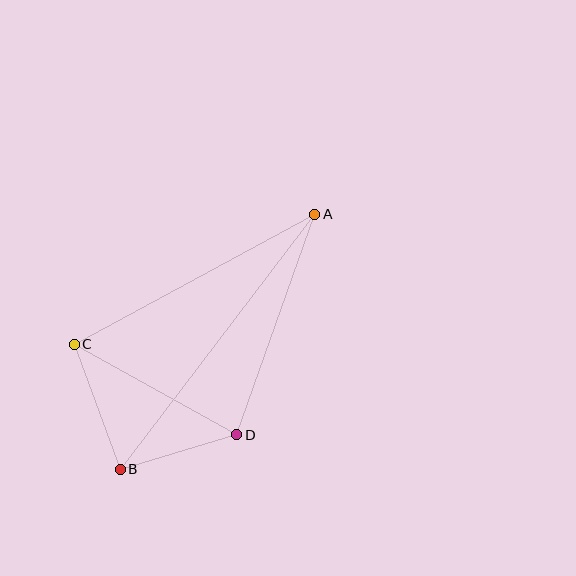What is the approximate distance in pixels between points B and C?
The distance between B and C is approximately 133 pixels.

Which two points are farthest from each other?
Points A and B are farthest from each other.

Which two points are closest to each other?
Points B and D are closest to each other.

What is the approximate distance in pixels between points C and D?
The distance between C and D is approximately 186 pixels.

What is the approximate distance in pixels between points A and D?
The distance between A and D is approximately 234 pixels.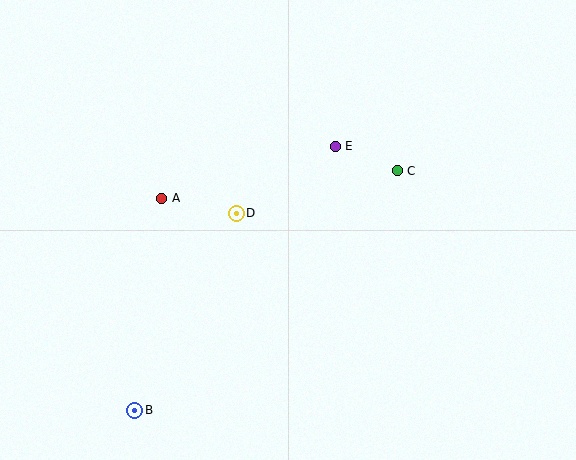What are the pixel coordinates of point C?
Point C is at (397, 171).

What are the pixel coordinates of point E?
Point E is at (335, 146).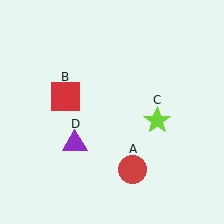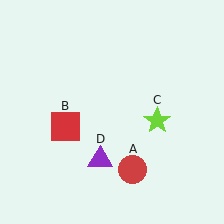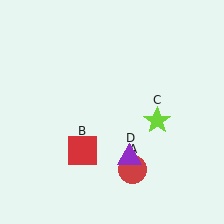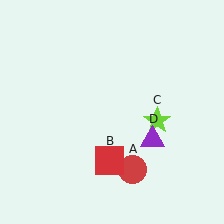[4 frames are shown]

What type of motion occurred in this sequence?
The red square (object B), purple triangle (object D) rotated counterclockwise around the center of the scene.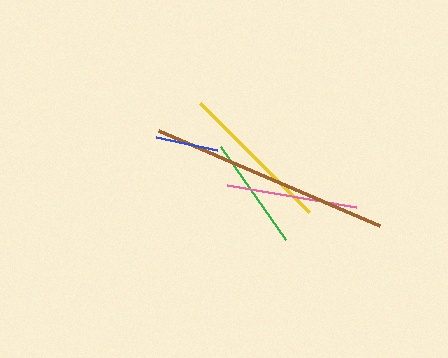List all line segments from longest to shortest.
From longest to shortest: brown, yellow, pink, green, blue.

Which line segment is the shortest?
The blue line is the shortest at approximately 63 pixels.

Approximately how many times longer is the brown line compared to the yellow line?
The brown line is approximately 1.6 times the length of the yellow line.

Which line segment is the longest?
The brown line is the longest at approximately 241 pixels.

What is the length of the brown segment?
The brown segment is approximately 241 pixels long.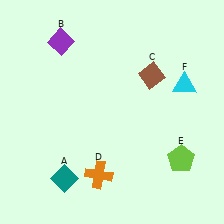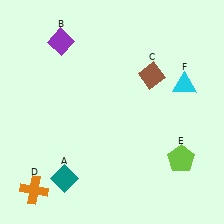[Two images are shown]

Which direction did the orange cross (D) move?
The orange cross (D) moved left.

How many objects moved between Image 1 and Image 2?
1 object moved between the two images.